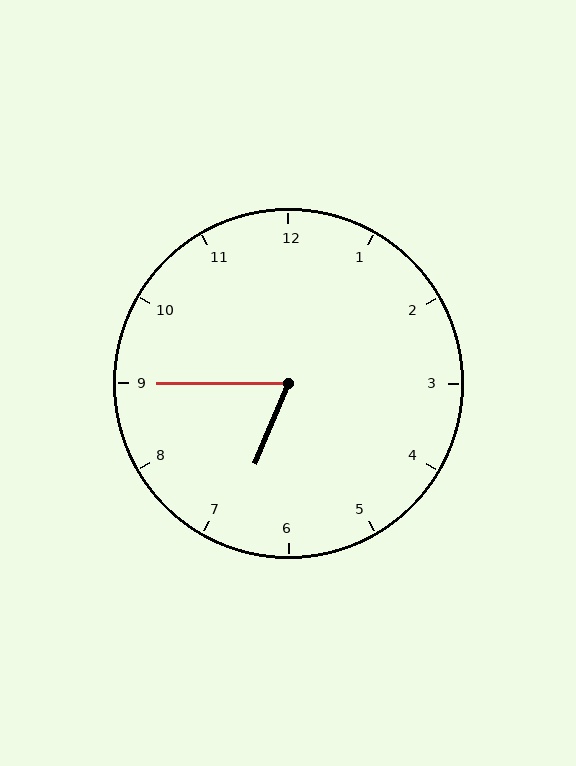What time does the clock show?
6:45.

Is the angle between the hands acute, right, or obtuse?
It is acute.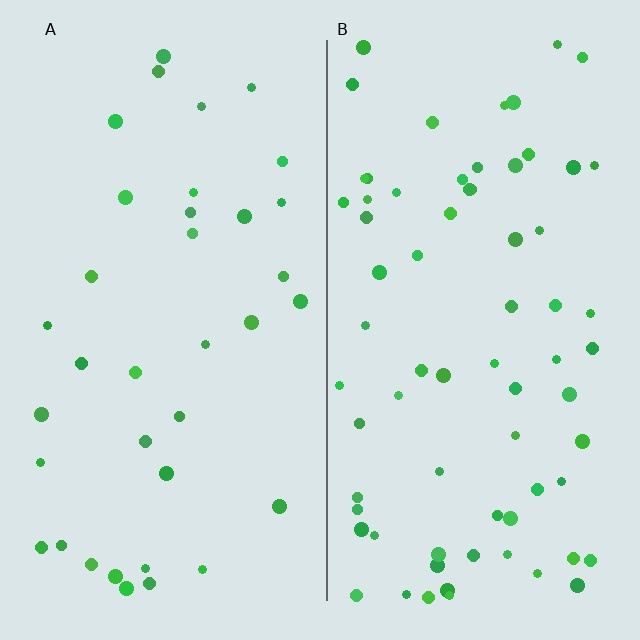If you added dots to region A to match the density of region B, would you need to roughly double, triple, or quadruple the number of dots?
Approximately double.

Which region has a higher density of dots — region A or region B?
B (the right).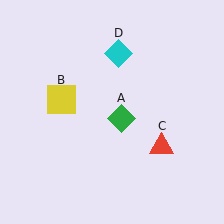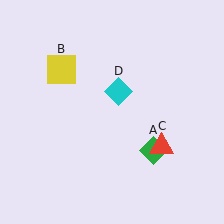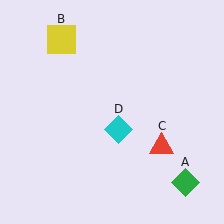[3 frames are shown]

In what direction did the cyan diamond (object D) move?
The cyan diamond (object D) moved down.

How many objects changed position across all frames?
3 objects changed position: green diamond (object A), yellow square (object B), cyan diamond (object D).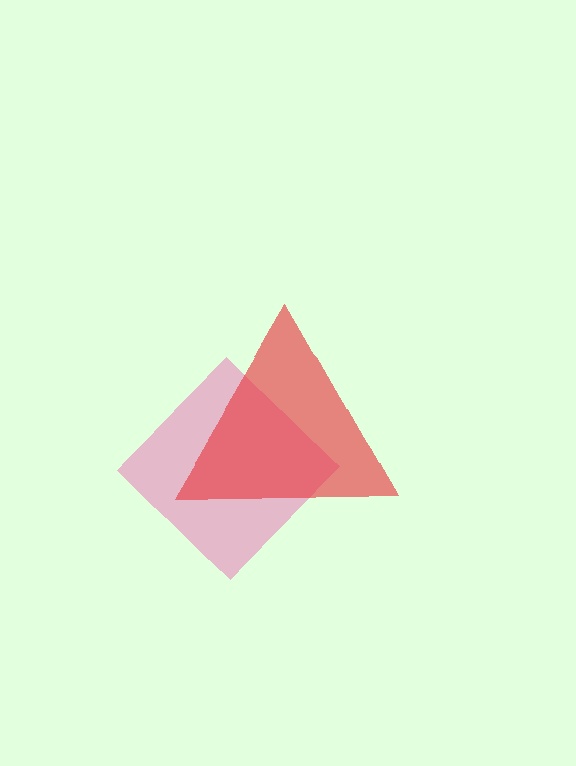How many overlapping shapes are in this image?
There are 2 overlapping shapes in the image.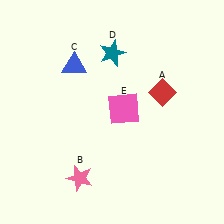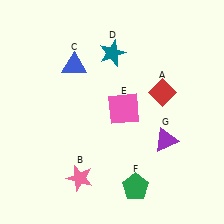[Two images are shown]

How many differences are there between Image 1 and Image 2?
There are 2 differences between the two images.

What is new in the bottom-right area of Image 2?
A green pentagon (F) was added in the bottom-right area of Image 2.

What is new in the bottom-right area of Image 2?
A purple triangle (G) was added in the bottom-right area of Image 2.